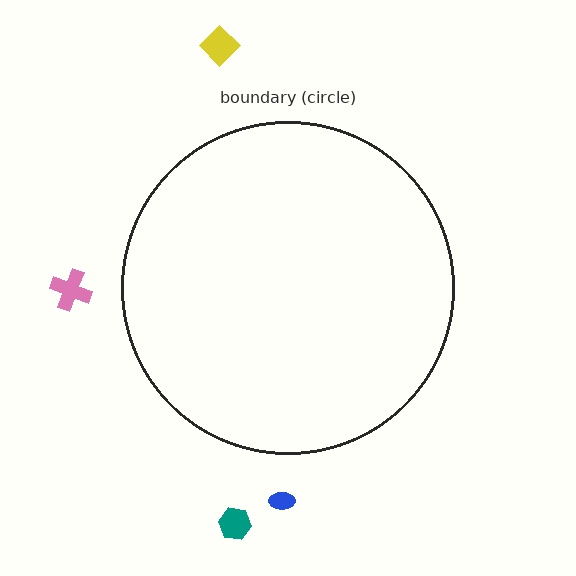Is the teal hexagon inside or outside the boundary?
Outside.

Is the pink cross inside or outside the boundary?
Outside.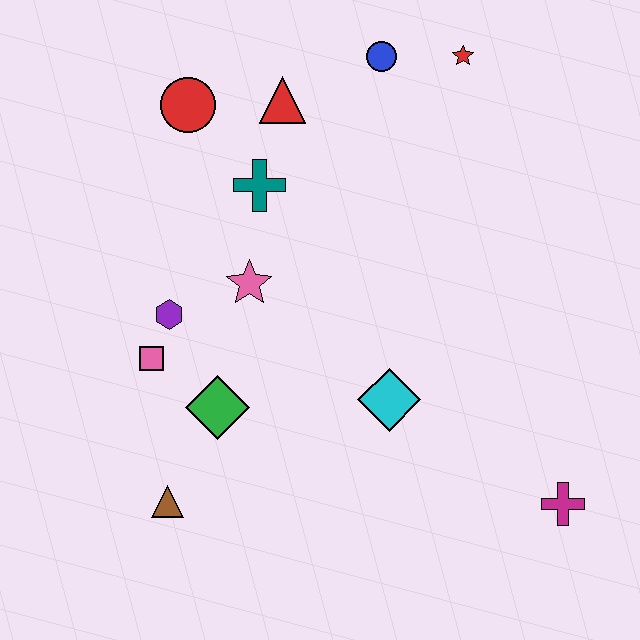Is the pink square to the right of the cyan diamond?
No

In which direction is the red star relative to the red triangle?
The red star is to the right of the red triangle.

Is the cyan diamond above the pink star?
No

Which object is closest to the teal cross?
The red triangle is closest to the teal cross.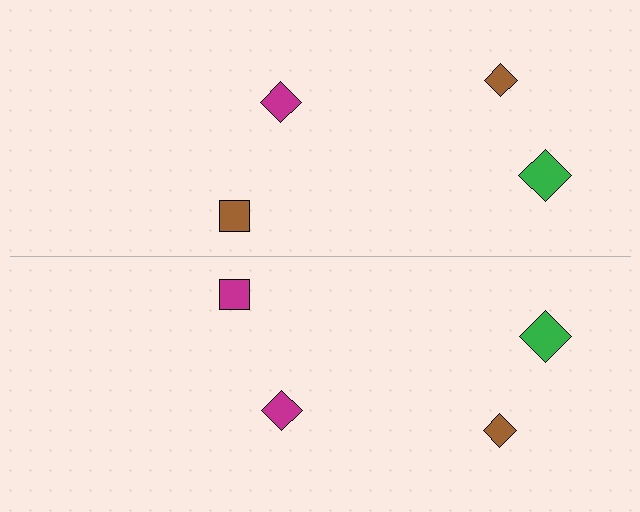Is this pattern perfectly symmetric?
No, the pattern is not perfectly symmetric. The magenta square on the bottom side breaks the symmetry — its mirror counterpart is brown.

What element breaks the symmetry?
The magenta square on the bottom side breaks the symmetry — its mirror counterpart is brown.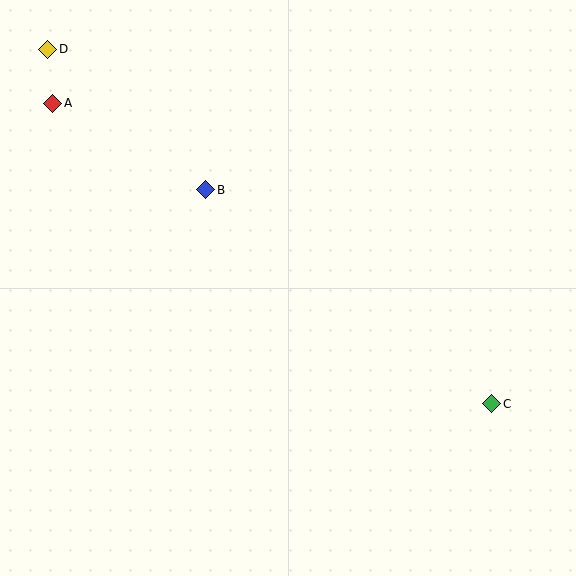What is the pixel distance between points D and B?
The distance between D and B is 211 pixels.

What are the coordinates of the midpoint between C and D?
The midpoint between C and D is at (270, 227).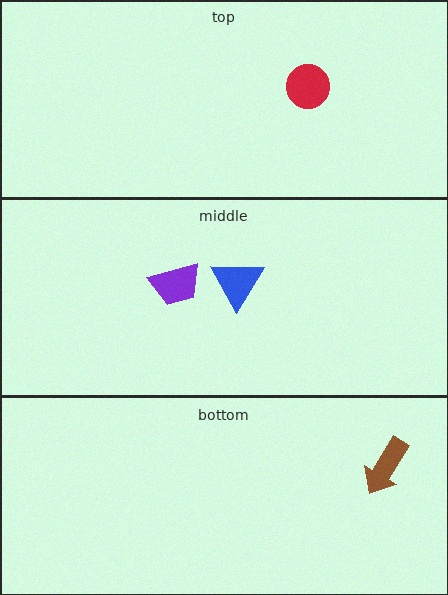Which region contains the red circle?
The top region.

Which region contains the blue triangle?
The middle region.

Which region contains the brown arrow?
The bottom region.